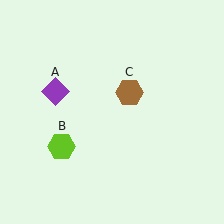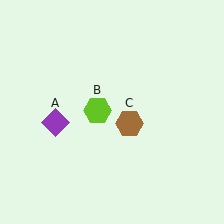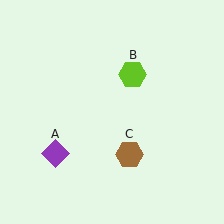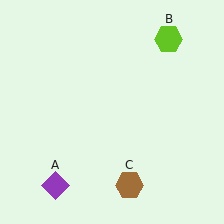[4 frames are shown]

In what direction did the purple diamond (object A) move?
The purple diamond (object A) moved down.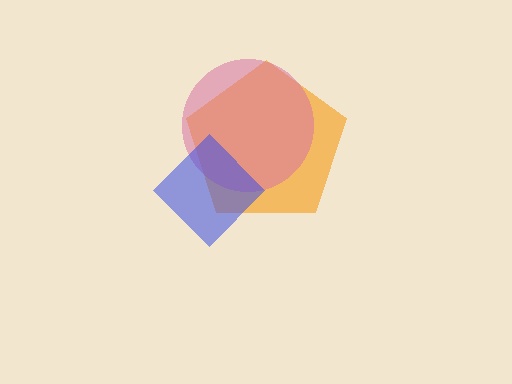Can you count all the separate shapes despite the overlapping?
Yes, there are 3 separate shapes.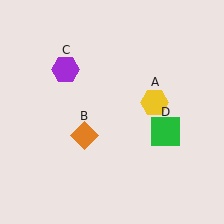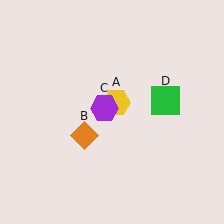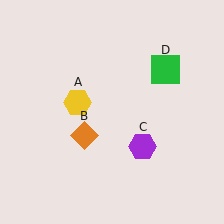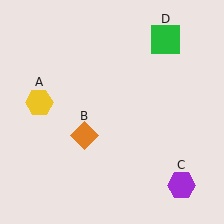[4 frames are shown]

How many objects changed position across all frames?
3 objects changed position: yellow hexagon (object A), purple hexagon (object C), green square (object D).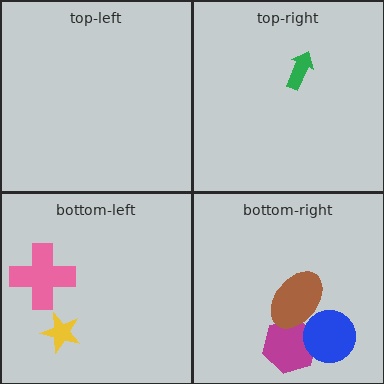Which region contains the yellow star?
The bottom-left region.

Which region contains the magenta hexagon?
The bottom-right region.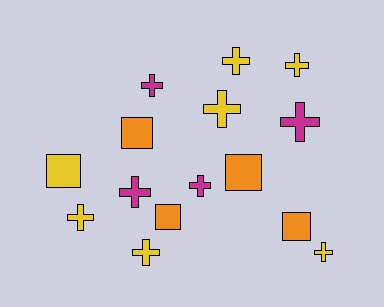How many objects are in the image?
There are 15 objects.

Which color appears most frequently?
Yellow, with 7 objects.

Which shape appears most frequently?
Cross, with 10 objects.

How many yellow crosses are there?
There are 6 yellow crosses.